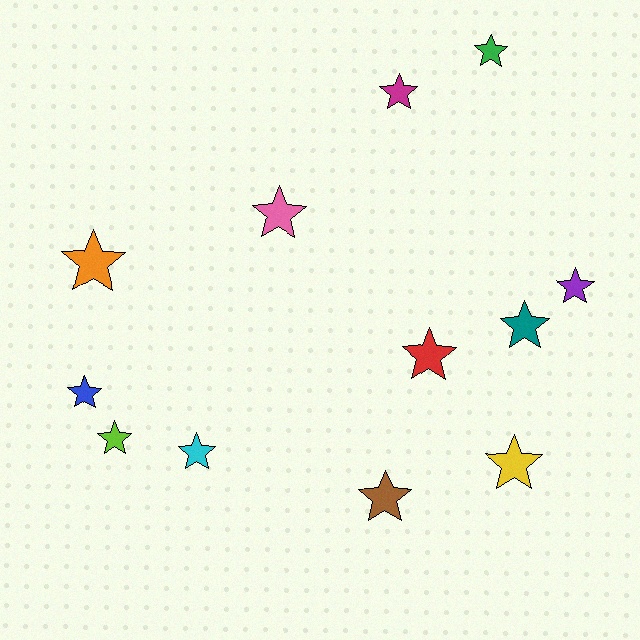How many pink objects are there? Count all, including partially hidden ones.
There is 1 pink object.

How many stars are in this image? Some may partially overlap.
There are 12 stars.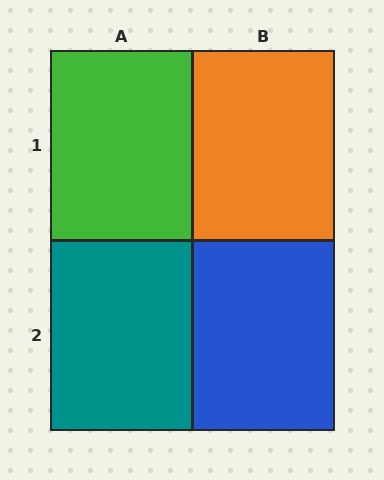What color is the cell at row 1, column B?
Orange.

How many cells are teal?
1 cell is teal.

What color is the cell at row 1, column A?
Green.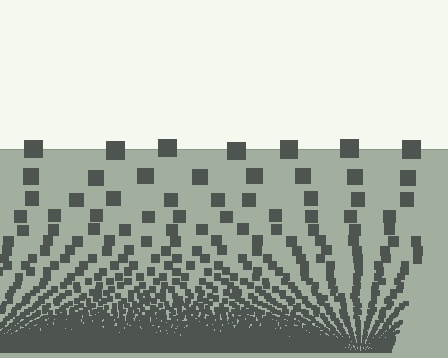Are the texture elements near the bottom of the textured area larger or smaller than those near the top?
Smaller. The gradient is inverted — elements near the bottom are smaller and denser.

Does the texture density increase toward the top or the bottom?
Density increases toward the bottom.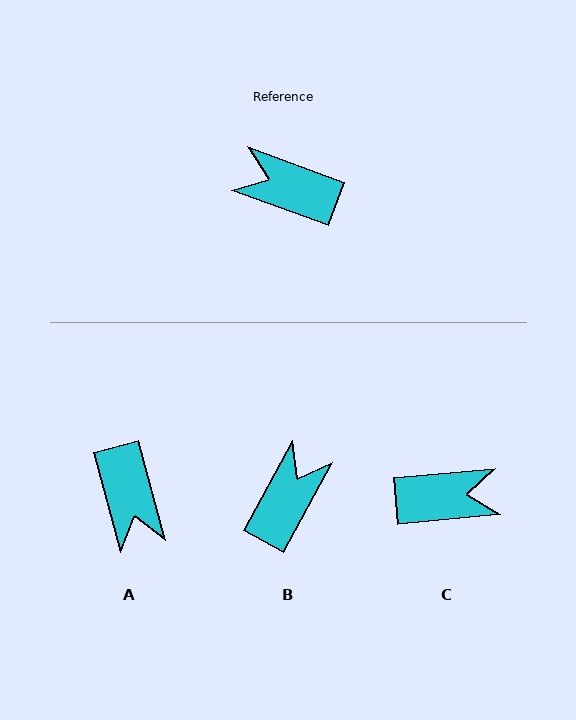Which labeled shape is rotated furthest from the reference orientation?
C, about 155 degrees away.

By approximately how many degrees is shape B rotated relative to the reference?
Approximately 98 degrees clockwise.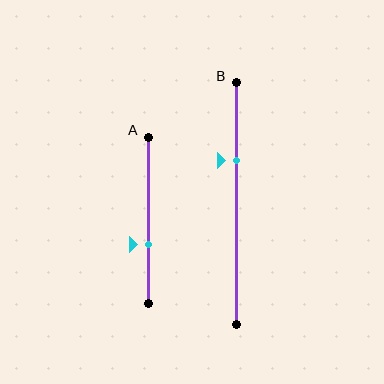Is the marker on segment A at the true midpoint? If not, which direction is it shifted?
No, the marker on segment A is shifted downward by about 14% of the segment length.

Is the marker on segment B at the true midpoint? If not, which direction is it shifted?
No, the marker on segment B is shifted upward by about 18% of the segment length.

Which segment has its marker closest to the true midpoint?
Segment A has its marker closest to the true midpoint.